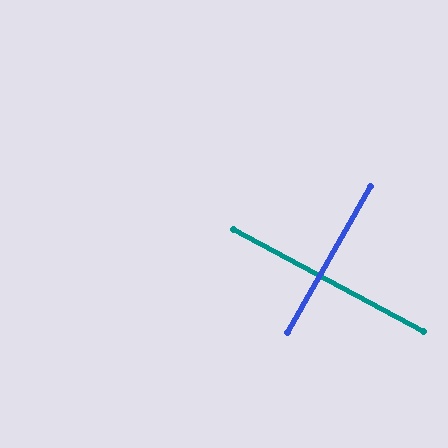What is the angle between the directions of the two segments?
Approximately 89 degrees.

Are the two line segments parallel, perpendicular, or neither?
Perpendicular — they meet at approximately 89°.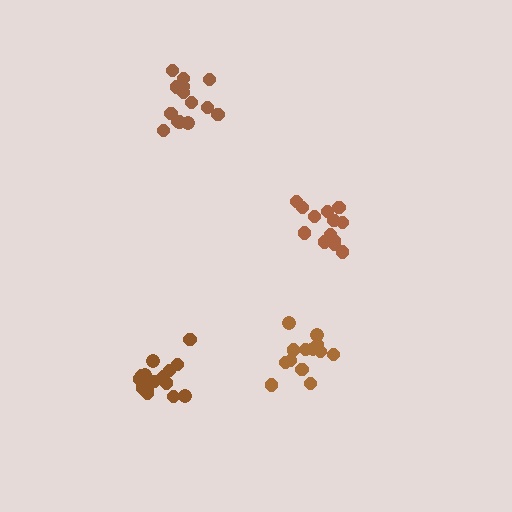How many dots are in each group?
Group 1: 13 dots, Group 2: 15 dots, Group 3: 18 dots, Group 4: 14 dots (60 total).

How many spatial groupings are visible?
There are 4 spatial groupings.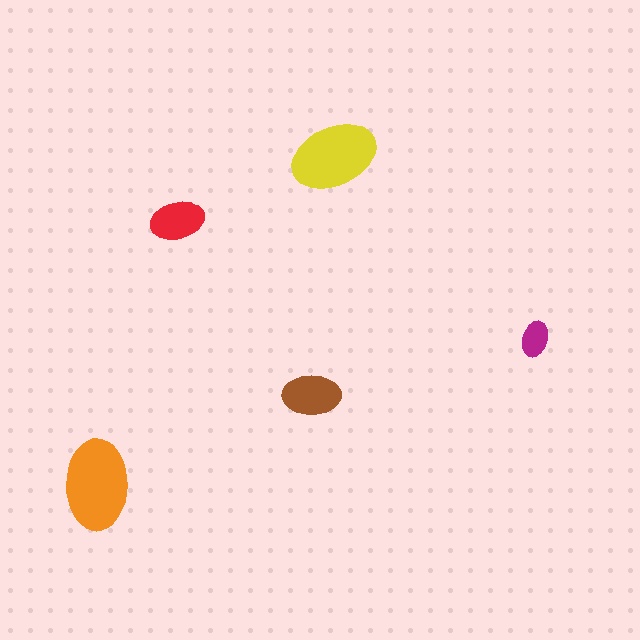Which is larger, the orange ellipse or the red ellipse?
The orange one.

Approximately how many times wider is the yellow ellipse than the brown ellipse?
About 1.5 times wider.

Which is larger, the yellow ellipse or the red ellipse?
The yellow one.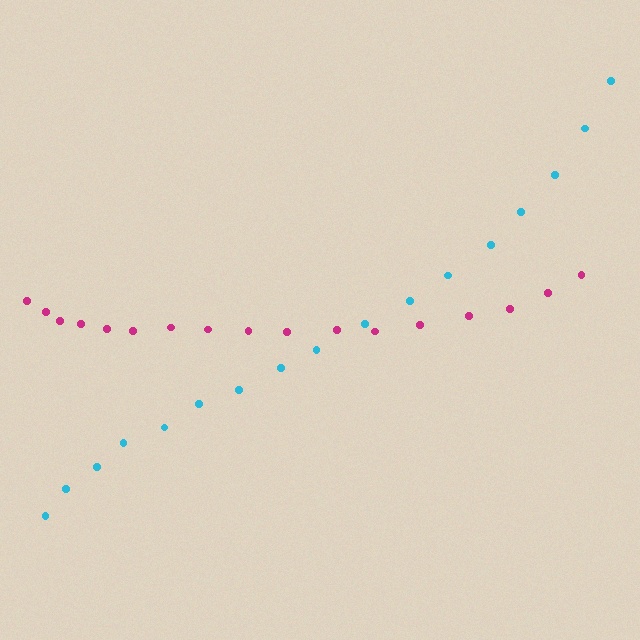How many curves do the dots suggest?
There are 2 distinct paths.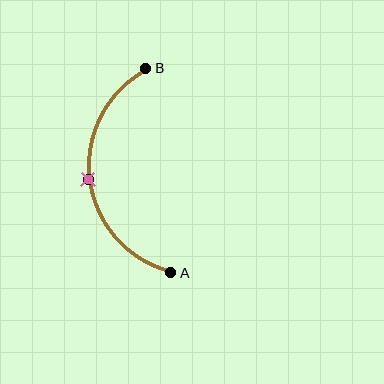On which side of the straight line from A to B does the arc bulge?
The arc bulges to the left of the straight line connecting A and B.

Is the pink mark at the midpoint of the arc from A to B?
Yes. The pink mark lies on the arc at equal arc-length from both A and B — it is the arc midpoint.